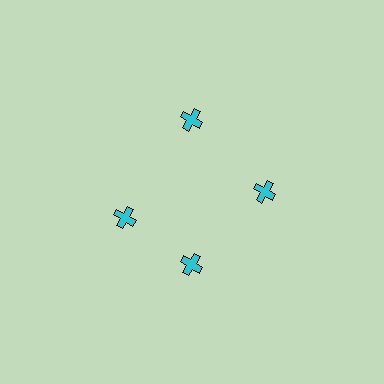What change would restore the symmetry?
The symmetry would be restored by rotating it back into even spacing with its neighbors so that all 4 crosses sit at equal angles and equal distance from the center.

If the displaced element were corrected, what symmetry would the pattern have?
It would have 4-fold rotational symmetry — the pattern would map onto itself every 90 degrees.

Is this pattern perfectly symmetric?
No. The 4 cyan crosses are arranged in a ring, but one element near the 9 o'clock position is rotated out of alignment along the ring, breaking the 4-fold rotational symmetry.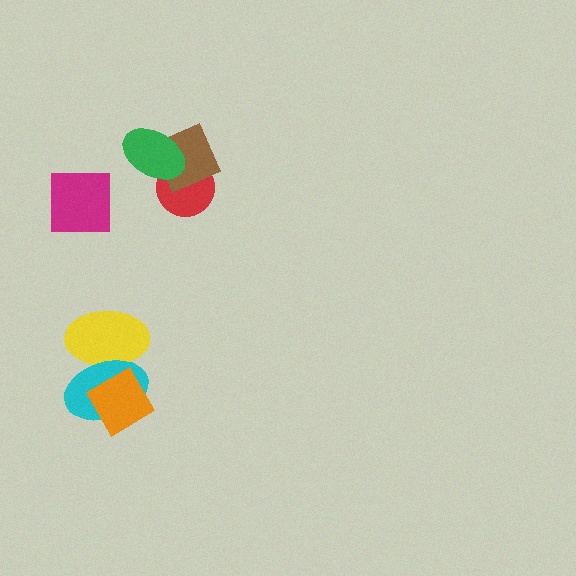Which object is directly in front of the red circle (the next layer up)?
The brown square is directly in front of the red circle.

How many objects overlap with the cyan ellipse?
2 objects overlap with the cyan ellipse.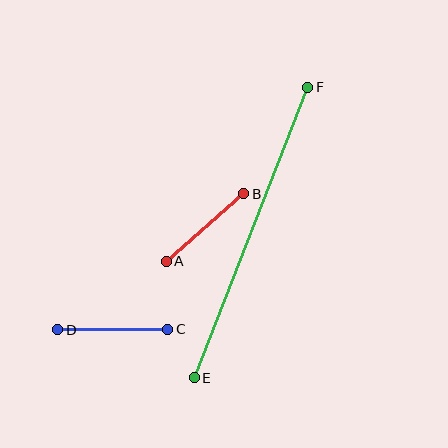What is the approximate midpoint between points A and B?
The midpoint is at approximately (205, 227) pixels.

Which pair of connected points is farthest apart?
Points E and F are farthest apart.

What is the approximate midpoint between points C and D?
The midpoint is at approximately (113, 329) pixels.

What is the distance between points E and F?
The distance is approximately 312 pixels.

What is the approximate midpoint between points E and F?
The midpoint is at approximately (251, 233) pixels.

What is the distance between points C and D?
The distance is approximately 110 pixels.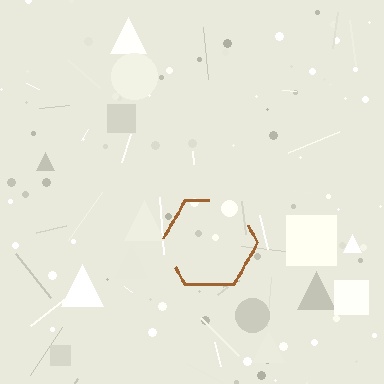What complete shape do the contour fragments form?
The contour fragments form a hexagon.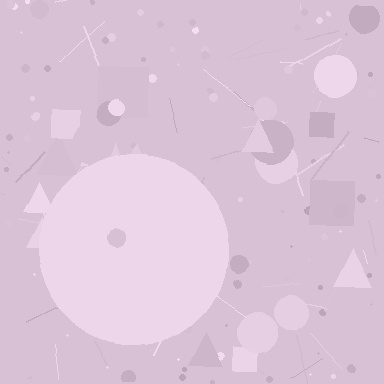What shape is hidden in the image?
A circle is hidden in the image.